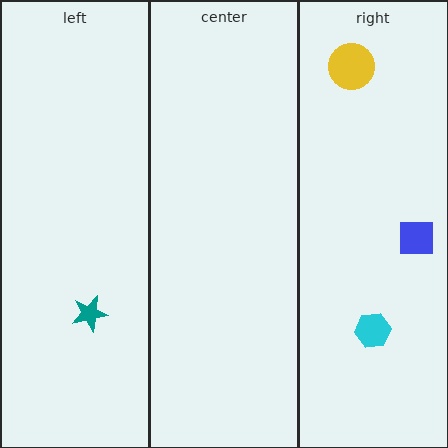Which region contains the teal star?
The left region.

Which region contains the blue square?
The right region.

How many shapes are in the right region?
3.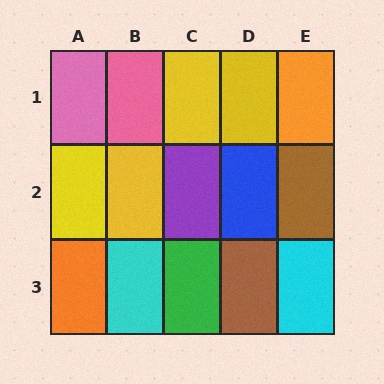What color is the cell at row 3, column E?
Cyan.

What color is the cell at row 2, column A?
Yellow.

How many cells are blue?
1 cell is blue.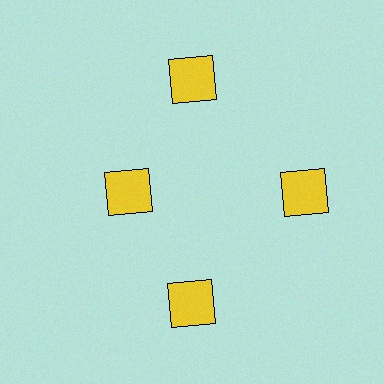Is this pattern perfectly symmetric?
No. The 4 yellow squares are arranged in a ring, but one element near the 9 o'clock position is pulled inward toward the center, breaking the 4-fold rotational symmetry.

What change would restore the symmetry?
The symmetry would be restored by moving it outward, back onto the ring so that all 4 squares sit at equal angles and equal distance from the center.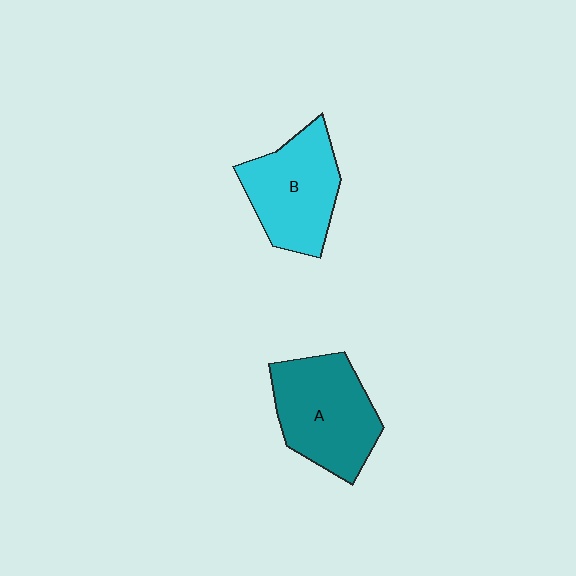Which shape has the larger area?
Shape A (teal).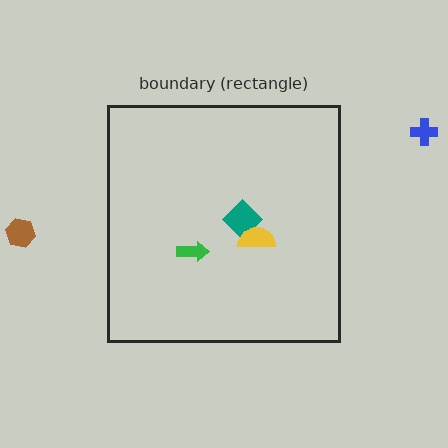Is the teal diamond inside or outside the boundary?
Inside.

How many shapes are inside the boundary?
3 inside, 2 outside.